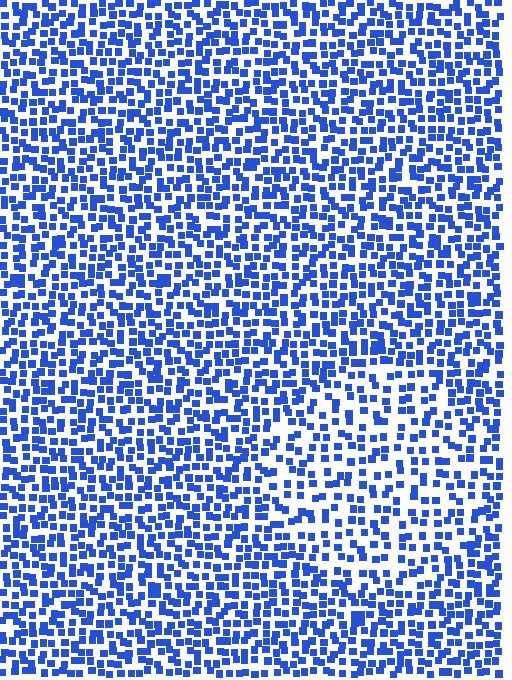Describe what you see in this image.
The image contains small blue elements arranged at two different densities. A circle-shaped region is visible where the elements are less densely packed than the surrounding area.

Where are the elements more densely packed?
The elements are more densely packed outside the circle boundary.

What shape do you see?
I see a circle.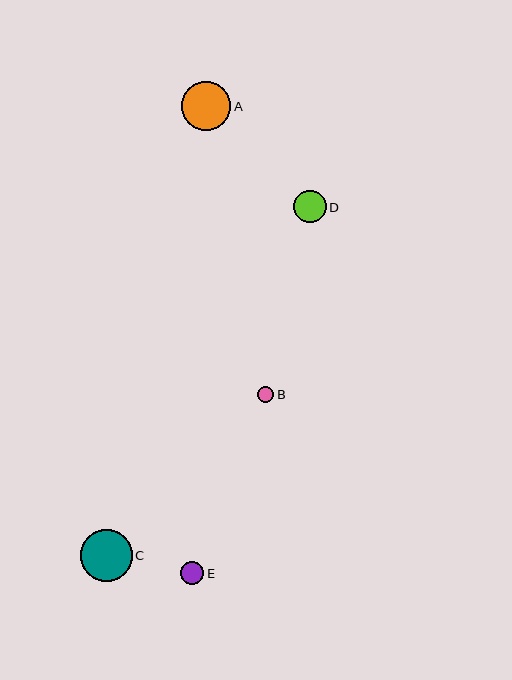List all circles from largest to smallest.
From largest to smallest: C, A, D, E, B.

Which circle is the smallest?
Circle B is the smallest with a size of approximately 16 pixels.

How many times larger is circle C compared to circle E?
Circle C is approximately 2.2 times the size of circle E.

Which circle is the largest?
Circle C is the largest with a size of approximately 51 pixels.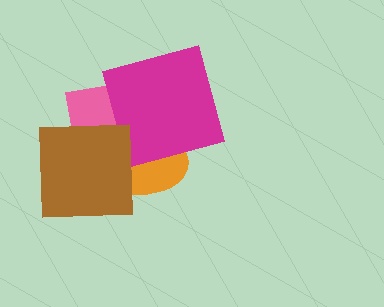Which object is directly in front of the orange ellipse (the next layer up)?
The magenta square is directly in front of the orange ellipse.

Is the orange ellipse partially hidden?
Yes, it is partially covered by another shape.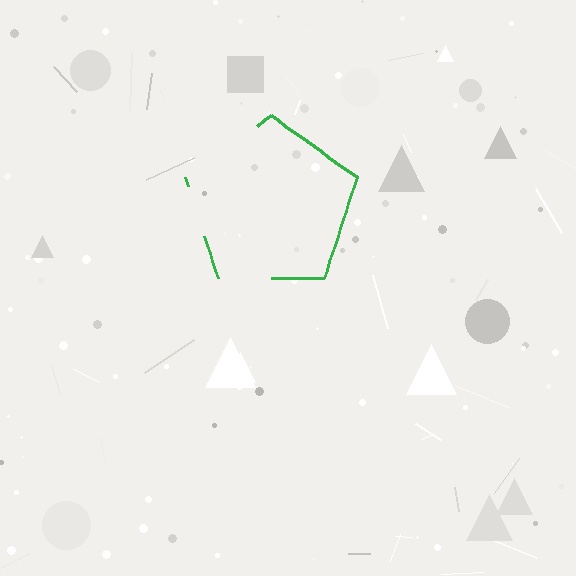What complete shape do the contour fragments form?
The contour fragments form a pentagon.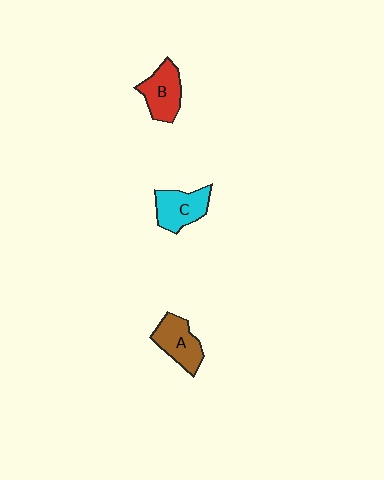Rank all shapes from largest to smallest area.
From largest to smallest: B (red), C (cyan), A (brown).